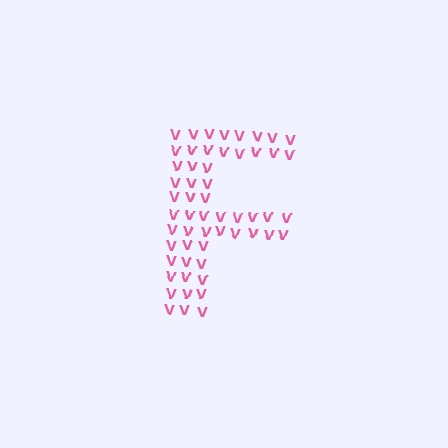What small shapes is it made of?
It is made of small letter V's.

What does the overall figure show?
The overall figure shows the letter F.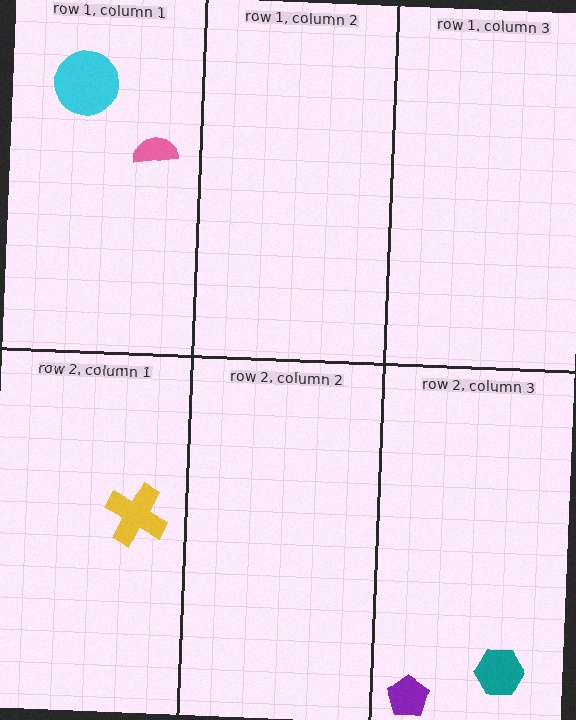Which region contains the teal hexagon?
The row 2, column 3 region.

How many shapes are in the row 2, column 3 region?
2.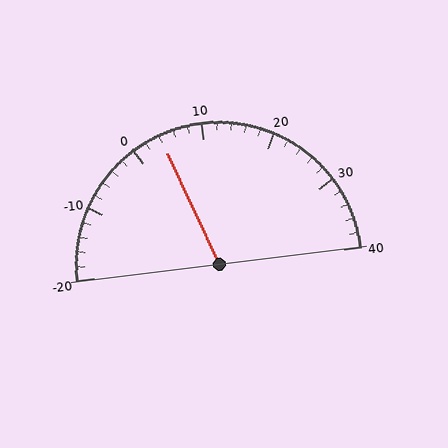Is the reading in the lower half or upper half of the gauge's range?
The reading is in the lower half of the range (-20 to 40).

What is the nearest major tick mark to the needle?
The nearest major tick mark is 0.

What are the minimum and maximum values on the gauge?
The gauge ranges from -20 to 40.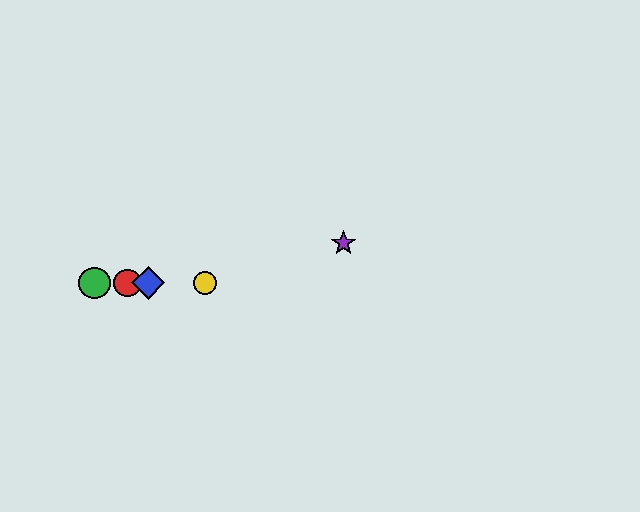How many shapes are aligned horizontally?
4 shapes (the red circle, the blue diamond, the green circle, the yellow circle) are aligned horizontally.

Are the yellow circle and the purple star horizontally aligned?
No, the yellow circle is at y≈283 and the purple star is at y≈243.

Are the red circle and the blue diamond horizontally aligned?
Yes, both are at y≈283.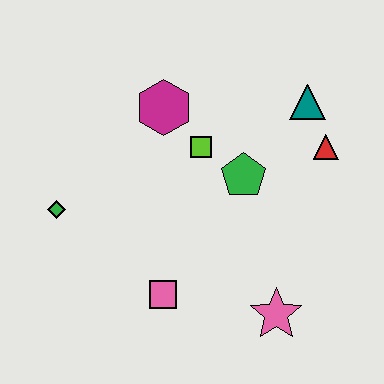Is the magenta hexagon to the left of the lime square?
Yes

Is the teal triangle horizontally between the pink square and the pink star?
No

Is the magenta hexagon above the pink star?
Yes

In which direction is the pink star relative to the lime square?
The pink star is below the lime square.